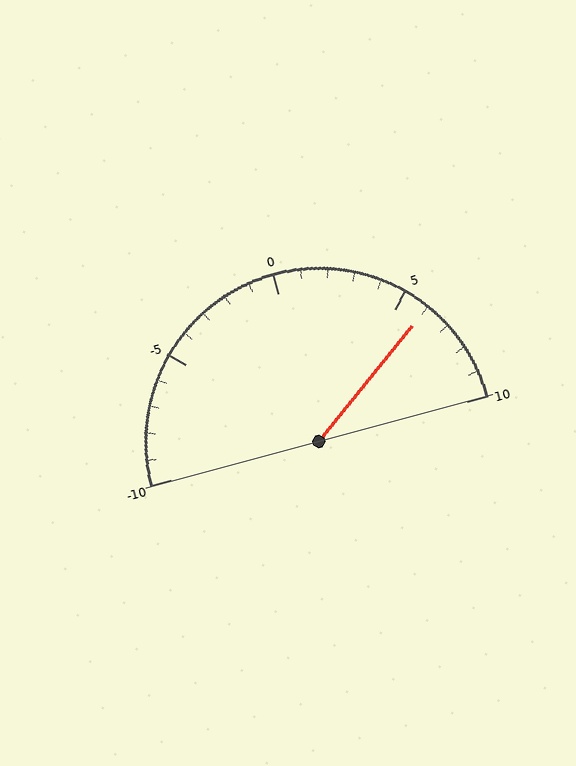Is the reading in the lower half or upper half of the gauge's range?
The reading is in the upper half of the range (-10 to 10).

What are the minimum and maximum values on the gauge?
The gauge ranges from -10 to 10.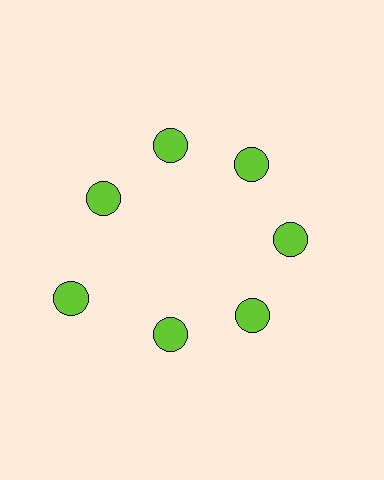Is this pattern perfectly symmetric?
No. The 7 lime circles are arranged in a ring, but one element near the 8 o'clock position is pushed outward from the center, breaking the 7-fold rotational symmetry.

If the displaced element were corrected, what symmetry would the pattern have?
It would have 7-fold rotational symmetry — the pattern would map onto itself every 51 degrees.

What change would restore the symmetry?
The symmetry would be restored by moving it inward, back onto the ring so that all 7 circles sit at equal angles and equal distance from the center.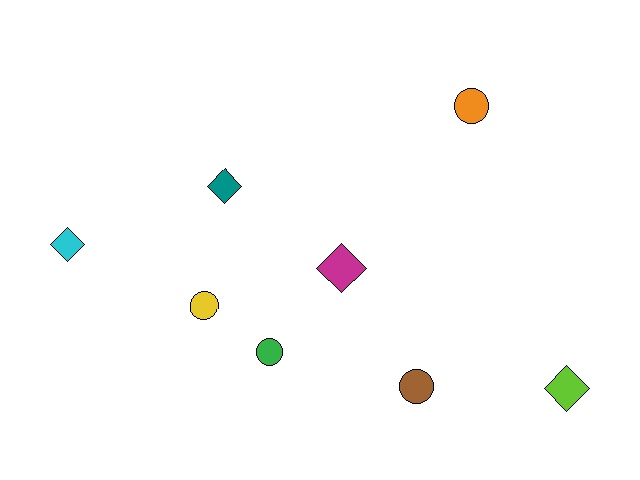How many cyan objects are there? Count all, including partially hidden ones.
There is 1 cyan object.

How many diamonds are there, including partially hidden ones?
There are 4 diamonds.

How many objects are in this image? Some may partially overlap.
There are 8 objects.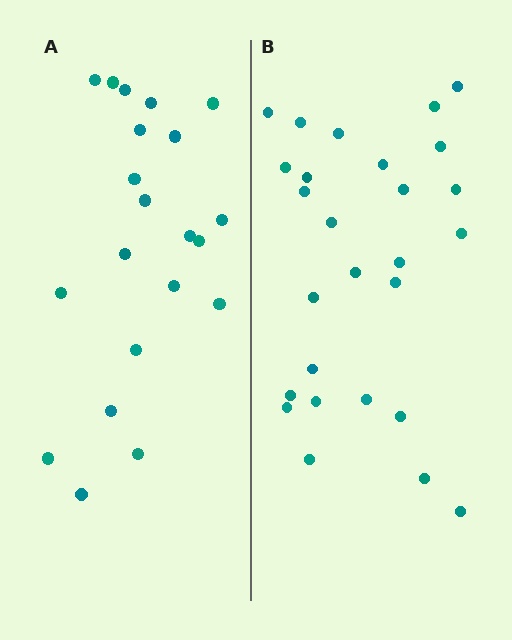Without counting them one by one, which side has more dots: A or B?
Region B (the right region) has more dots.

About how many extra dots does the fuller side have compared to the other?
Region B has about 6 more dots than region A.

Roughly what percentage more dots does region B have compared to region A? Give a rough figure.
About 30% more.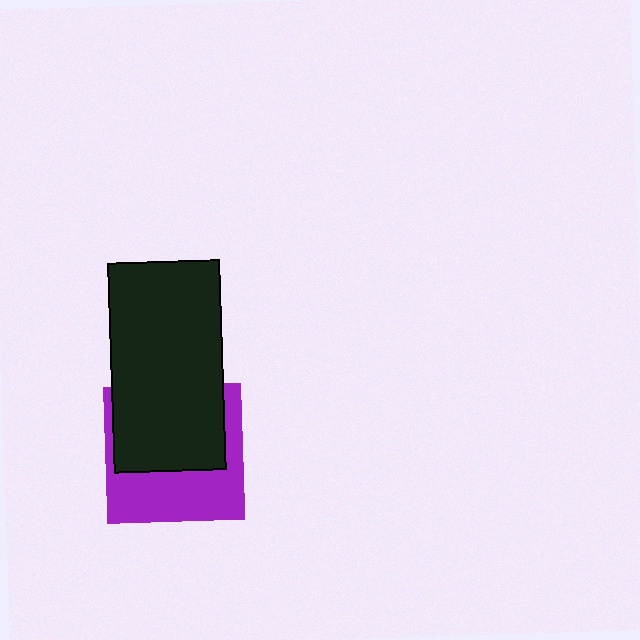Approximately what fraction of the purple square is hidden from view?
Roughly 52% of the purple square is hidden behind the black rectangle.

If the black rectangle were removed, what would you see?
You would see the complete purple square.